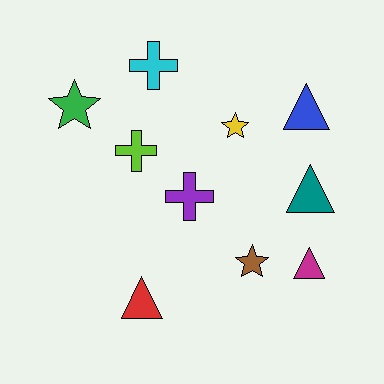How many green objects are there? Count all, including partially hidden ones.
There is 1 green object.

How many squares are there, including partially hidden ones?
There are no squares.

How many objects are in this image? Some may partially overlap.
There are 10 objects.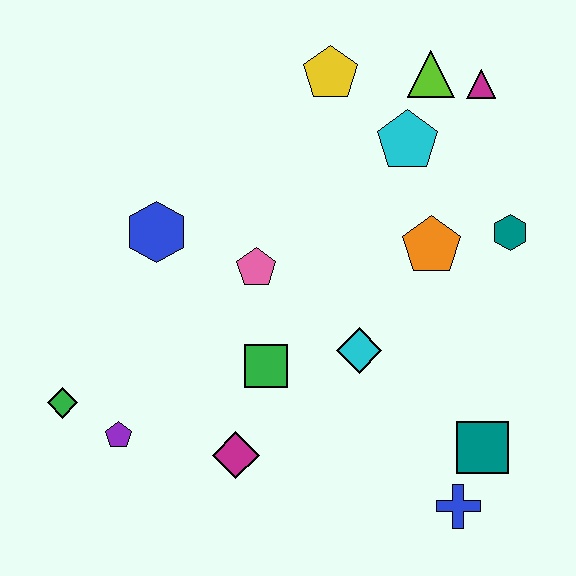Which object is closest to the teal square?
The blue cross is closest to the teal square.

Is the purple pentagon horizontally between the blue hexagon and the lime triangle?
No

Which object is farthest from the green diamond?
The magenta triangle is farthest from the green diamond.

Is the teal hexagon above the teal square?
Yes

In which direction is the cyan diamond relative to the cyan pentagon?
The cyan diamond is below the cyan pentagon.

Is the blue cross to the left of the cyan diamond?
No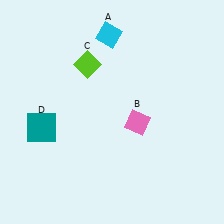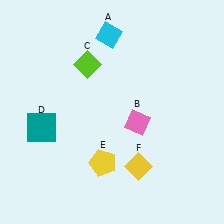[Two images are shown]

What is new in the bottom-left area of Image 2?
A yellow pentagon (E) was added in the bottom-left area of Image 2.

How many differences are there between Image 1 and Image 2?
There are 2 differences between the two images.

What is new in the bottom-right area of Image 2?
A yellow diamond (F) was added in the bottom-right area of Image 2.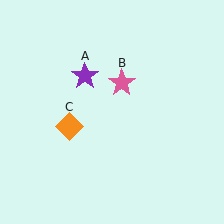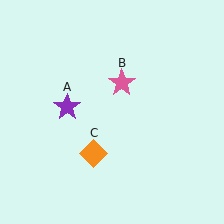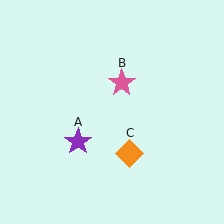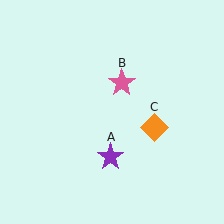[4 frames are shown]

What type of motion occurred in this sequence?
The purple star (object A), orange diamond (object C) rotated counterclockwise around the center of the scene.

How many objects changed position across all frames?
2 objects changed position: purple star (object A), orange diamond (object C).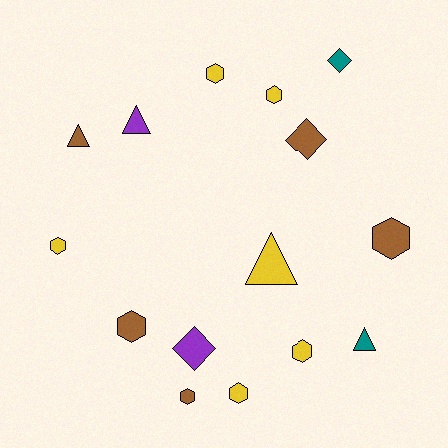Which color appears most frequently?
Yellow, with 6 objects.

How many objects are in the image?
There are 15 objects.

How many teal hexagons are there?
There are no teal hexagons.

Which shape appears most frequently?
Hexagon, with 8 objects.